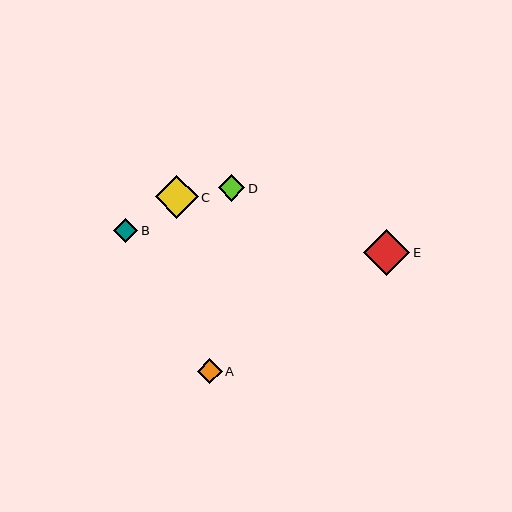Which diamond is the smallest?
Diamond B is the smallest with a size of approximately 24 pixels.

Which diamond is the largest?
Diamond E is the largest with a size of approximately 46 pixels.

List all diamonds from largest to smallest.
From largest to smallest: E, C, D, A, B.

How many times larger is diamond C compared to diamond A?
Diamond C is approximately 1.7 times the size of diamond A.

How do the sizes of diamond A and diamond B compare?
Diamond A and diamond B are approximately the same size.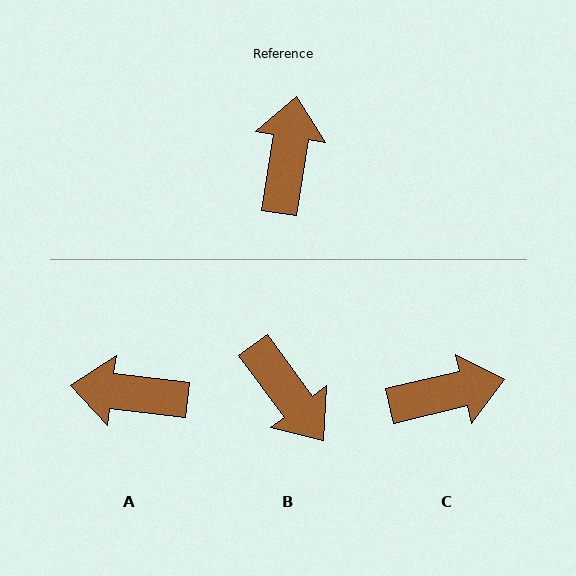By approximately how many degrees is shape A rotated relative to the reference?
Approximately 92 degrees counter-clockwise.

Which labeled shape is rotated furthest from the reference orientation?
B, about 135 degrees away.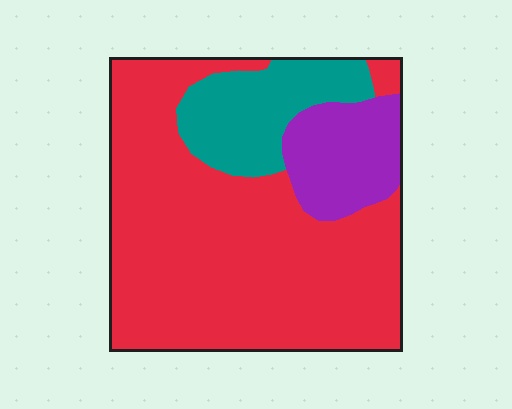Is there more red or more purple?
Red.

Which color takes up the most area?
Red, at roughly 70%.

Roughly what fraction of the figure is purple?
Purple covers about 15% of the figure.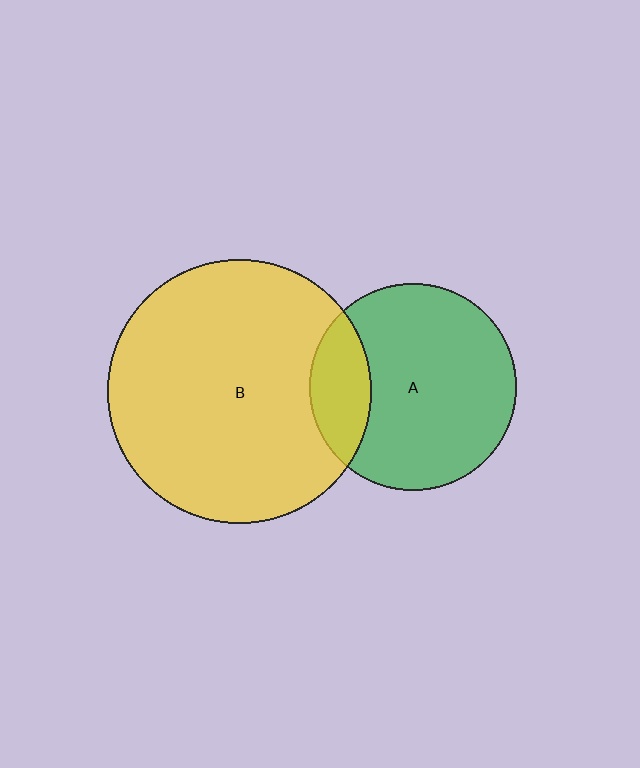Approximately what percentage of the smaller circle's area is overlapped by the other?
Approximately 20%.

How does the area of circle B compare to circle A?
Approximately 1.6 times.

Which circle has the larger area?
Circle B (yellow).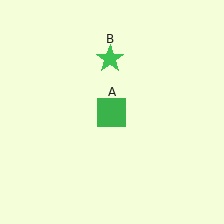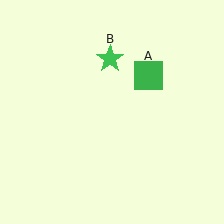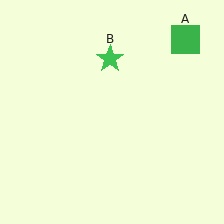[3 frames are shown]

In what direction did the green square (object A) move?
The green square (object A) moved up and to the right.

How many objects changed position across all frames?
1 object changed position: green square (object A).